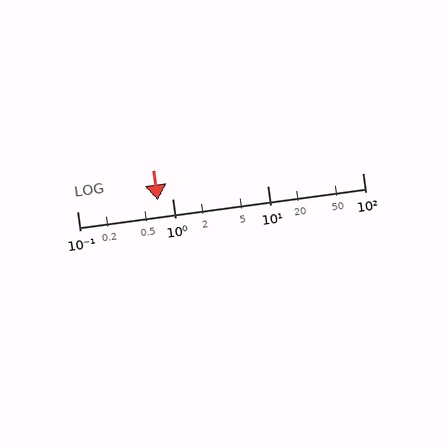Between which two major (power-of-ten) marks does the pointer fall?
The pointer is between 0.1 and 1.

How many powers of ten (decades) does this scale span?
The scale spans 3 decades, from 0.1 to 100.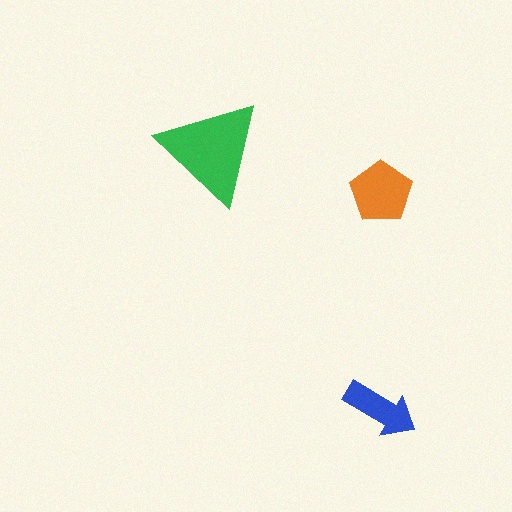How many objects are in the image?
There are 3 objects in the image.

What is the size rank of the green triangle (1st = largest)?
1st.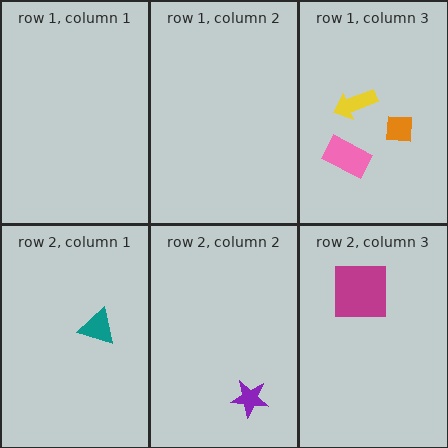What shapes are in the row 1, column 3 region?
The pink rectangle, the orange square, the yellow arrow.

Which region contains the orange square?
The row 1, column 3 region.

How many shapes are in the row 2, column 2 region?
1.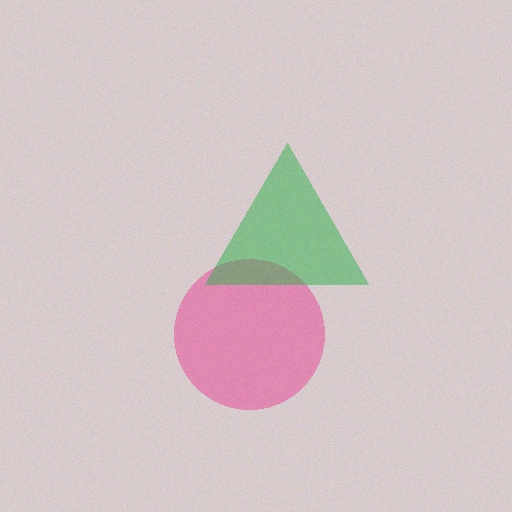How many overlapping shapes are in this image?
There are 2 overlapping shapes in the image.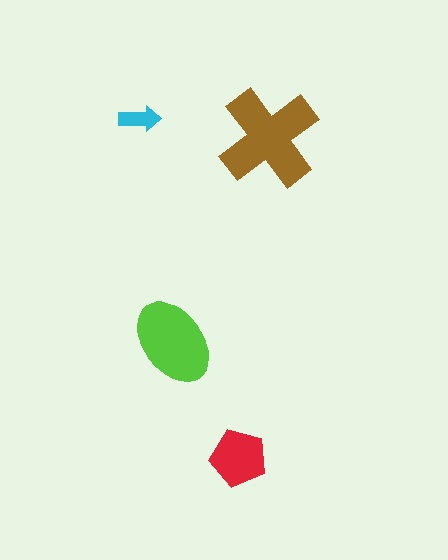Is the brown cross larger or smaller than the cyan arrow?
Larger.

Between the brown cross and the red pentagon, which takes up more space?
The brown cross.